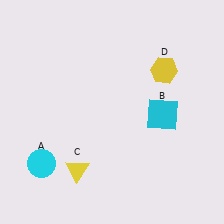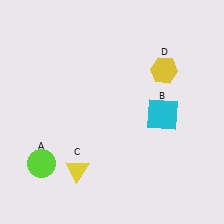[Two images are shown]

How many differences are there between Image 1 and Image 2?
There is 1 difference between the two images.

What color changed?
The circle (A) changed from cyan in Image 1 to lime in Image 2.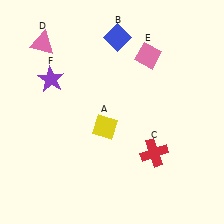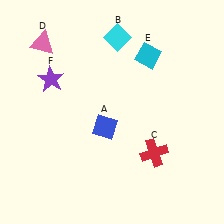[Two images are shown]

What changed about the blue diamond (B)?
In Image 1, B is blue. In Image 2, it changed to cyan.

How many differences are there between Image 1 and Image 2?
There are 3 differences between the two images.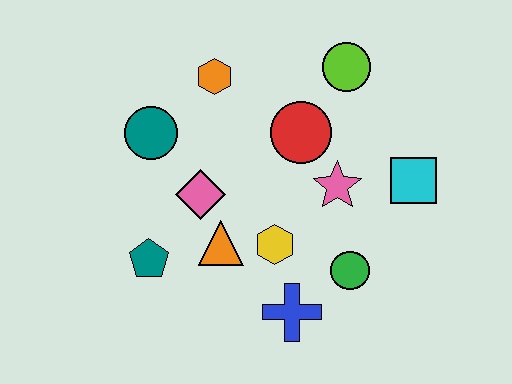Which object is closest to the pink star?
The red circle is closest to the pink star.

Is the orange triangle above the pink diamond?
No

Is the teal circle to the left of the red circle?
Yes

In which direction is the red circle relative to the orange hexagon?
The red circle is to the right of the orange hexagon.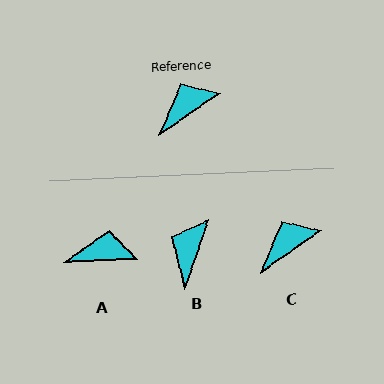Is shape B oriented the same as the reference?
No, it is off by about 36 degrees.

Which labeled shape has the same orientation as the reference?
C.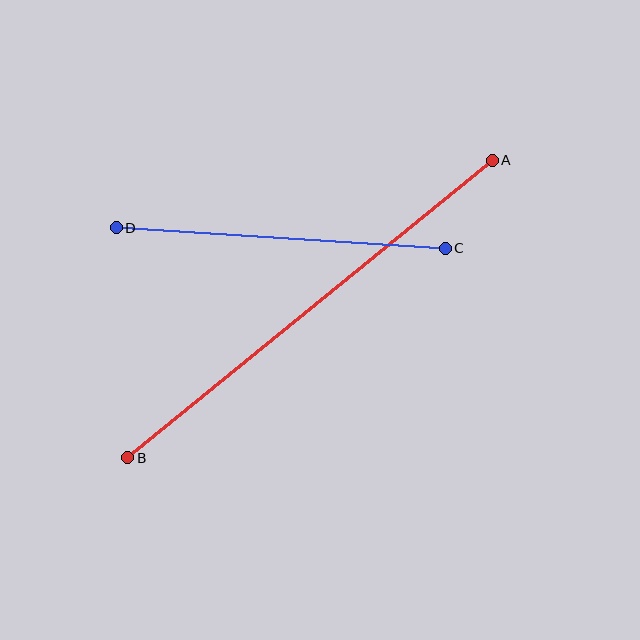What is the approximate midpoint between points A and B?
The midpoint is at approximately (310, 309) pixels.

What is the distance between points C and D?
The distance is approximately 330 pixels.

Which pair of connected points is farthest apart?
Points A and B are farthest apart.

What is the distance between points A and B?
The distance is approximately 470 pixels.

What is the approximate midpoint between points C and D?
The midpoint is at approximately (281, 238) pixels.